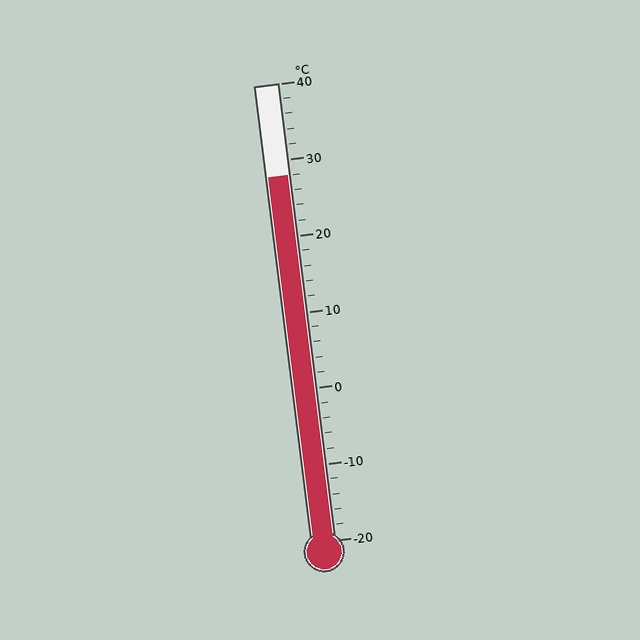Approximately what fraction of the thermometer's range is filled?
The thermometer is filled to approximately 80% of its range.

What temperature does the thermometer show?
The thermometer shows approximately 28°C.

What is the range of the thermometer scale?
The thermometer scale ranges from -20°C to 40°C.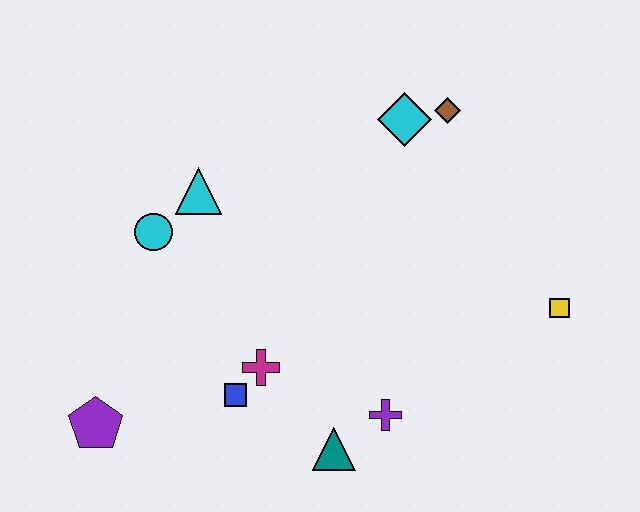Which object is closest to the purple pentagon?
The blue square is closest to the purple pentagon.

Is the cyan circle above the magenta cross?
Yes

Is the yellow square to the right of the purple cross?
Yes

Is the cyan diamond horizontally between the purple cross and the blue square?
No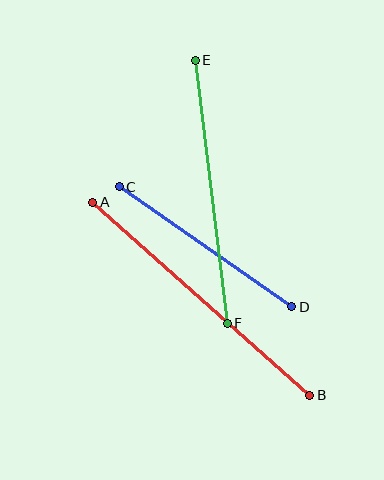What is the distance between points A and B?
The distance is approximately 291 pixels.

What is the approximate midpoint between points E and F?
The midpoint is at approximately (211, 192) pixels.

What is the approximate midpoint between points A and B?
The midpoint is at approximately (201, 299) pixels.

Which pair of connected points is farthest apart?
Points A and B are farthest apart.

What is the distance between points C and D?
The distance is approximately 210 pixels.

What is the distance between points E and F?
The distance is approximately 265 pixels.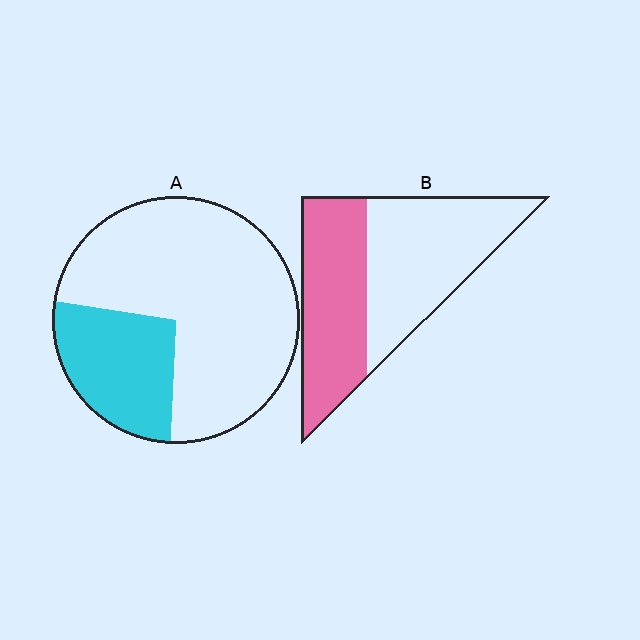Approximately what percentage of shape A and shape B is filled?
A is approximately 25% and B is approximately 45%.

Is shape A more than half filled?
No.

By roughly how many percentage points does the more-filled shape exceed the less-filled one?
By roughly 20 percentage points (B over A).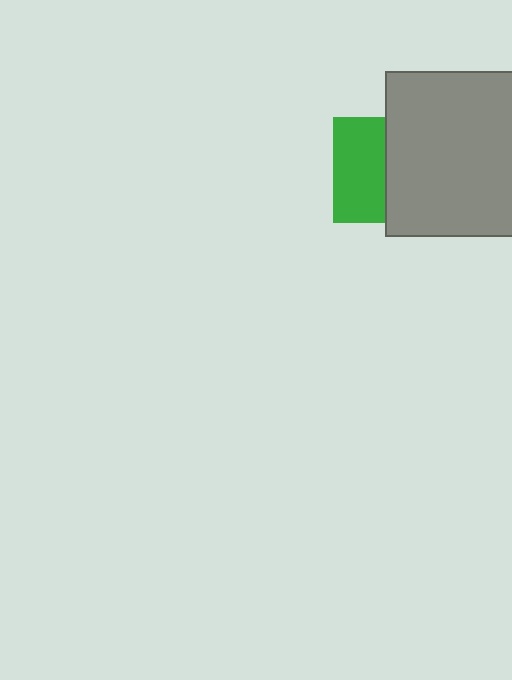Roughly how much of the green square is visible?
About half of it is visible (roughly 49%).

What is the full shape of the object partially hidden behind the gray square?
The partially hidden object is a green square.